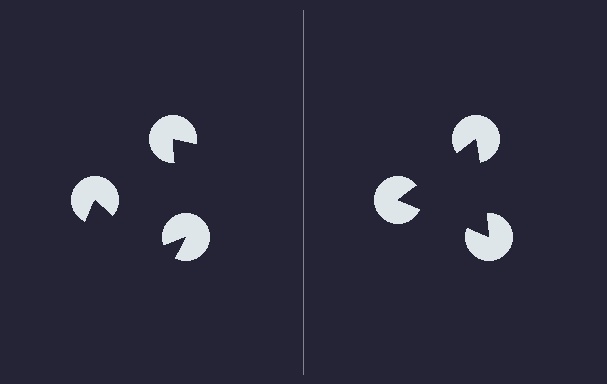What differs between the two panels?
The pac-man discs are positioned identically on both sides; only the wedge orientations differ. On the right they align to a triangle; on the left they are misaligned.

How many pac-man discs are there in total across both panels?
6 — 3 on each side.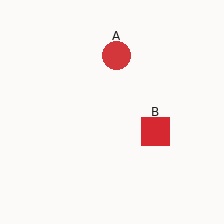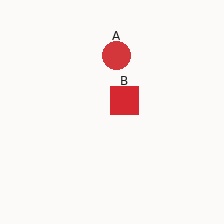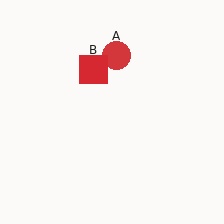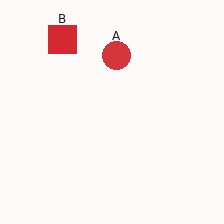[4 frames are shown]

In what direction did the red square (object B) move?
The red square (object B) moved up and to the left.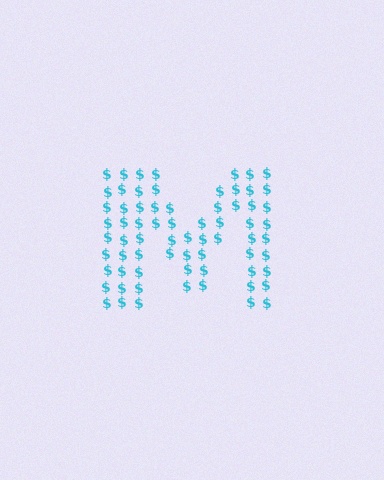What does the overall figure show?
The overall figure shows the letter M.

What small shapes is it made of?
It is made of small dollar signs.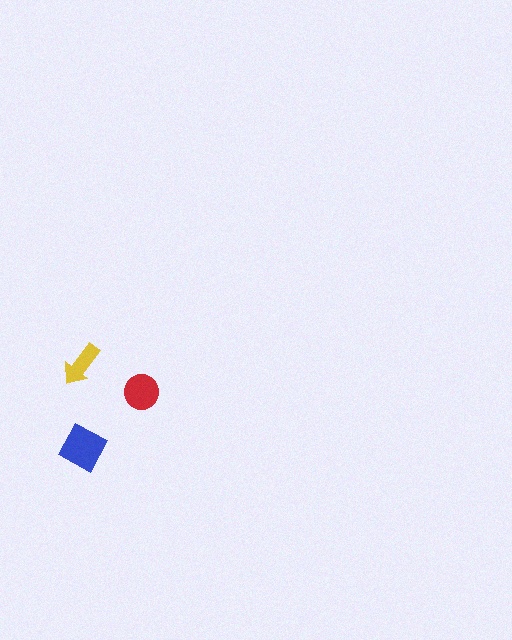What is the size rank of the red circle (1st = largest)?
2nd.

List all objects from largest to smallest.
The blue square, the red circle, the yellow arrow.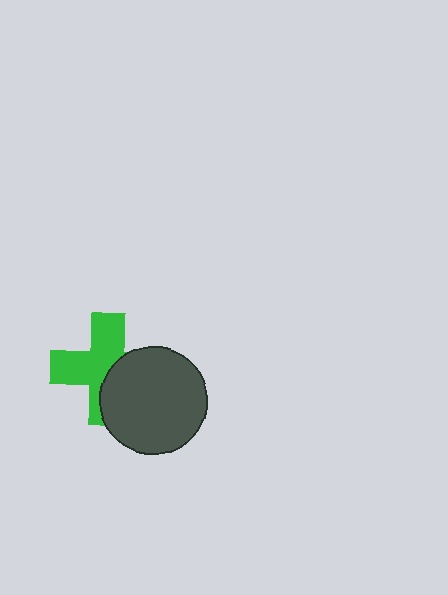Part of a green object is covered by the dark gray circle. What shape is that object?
It is a cross.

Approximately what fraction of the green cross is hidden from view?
Roughly 40% of the green cross is hidden behind the dark gray circle.